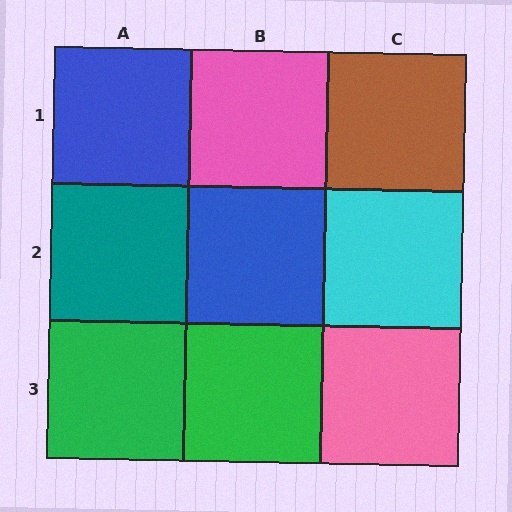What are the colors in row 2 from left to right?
Teal, blue, cyan.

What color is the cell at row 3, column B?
Green.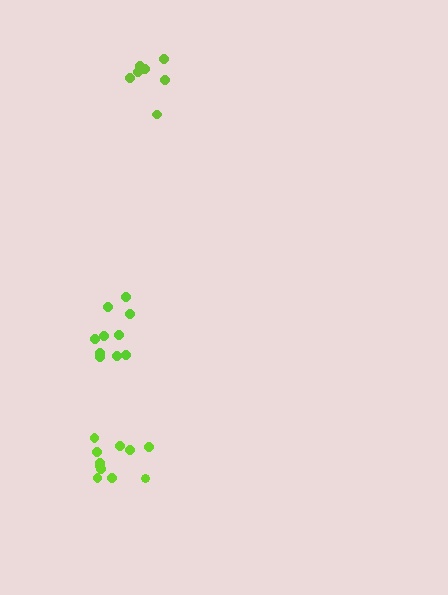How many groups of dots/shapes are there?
There are 3 groups.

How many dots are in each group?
Group 1: 10 dots, Group 2: 7 dots, Group 3: 11 dots (28 total).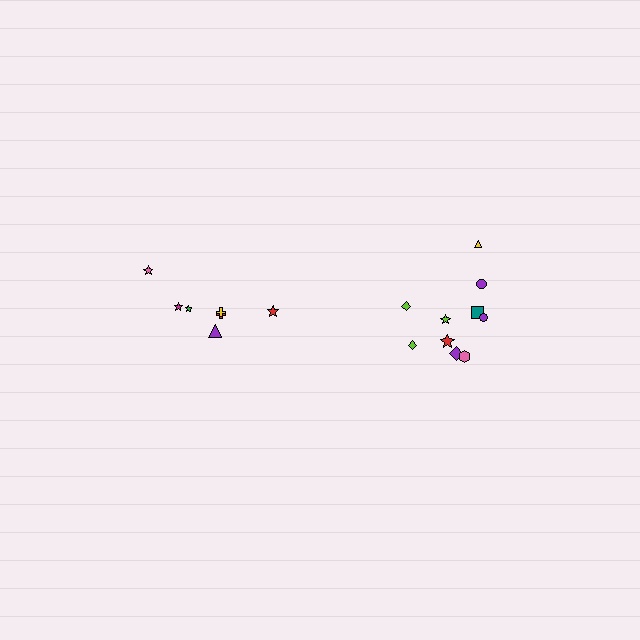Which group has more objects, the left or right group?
The right group.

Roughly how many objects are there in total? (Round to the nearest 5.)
Roughly 15 objects in total.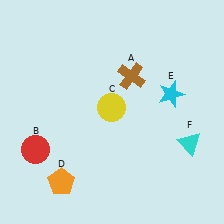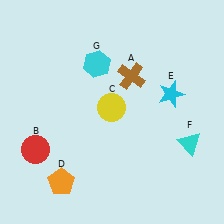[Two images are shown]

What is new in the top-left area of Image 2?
A cyan hexagon (G) was added in the top-left area of Image 2.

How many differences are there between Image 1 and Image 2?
There is 1 difference between the two images.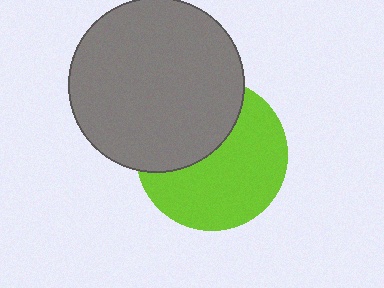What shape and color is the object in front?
The object in front is a gray circle.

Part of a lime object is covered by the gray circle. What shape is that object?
It is a circle.